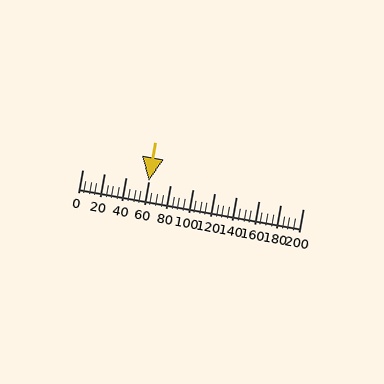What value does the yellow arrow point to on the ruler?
The yellow arrow points to approximately 60.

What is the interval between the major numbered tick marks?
The major tick marks are spaced 20 units apart.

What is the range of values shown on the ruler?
The ruler shows values from 0 to 200.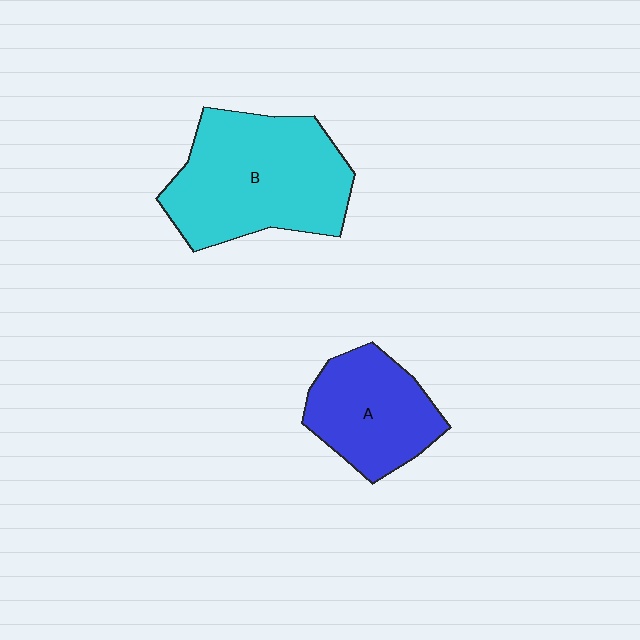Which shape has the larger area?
Shape B (cyan).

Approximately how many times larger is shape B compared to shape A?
Approximately 1.6 times.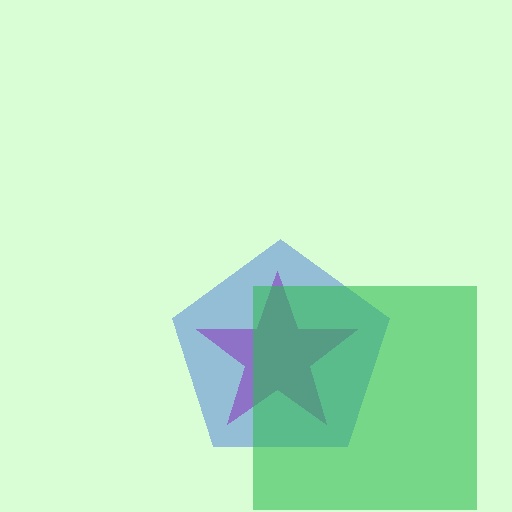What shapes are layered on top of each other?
The layered shapes are: a blue pentagon, a purple star, a green square.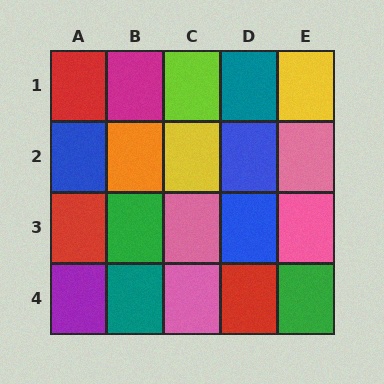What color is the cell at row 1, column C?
Lime.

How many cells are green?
2 cells are green.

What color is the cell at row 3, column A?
Red.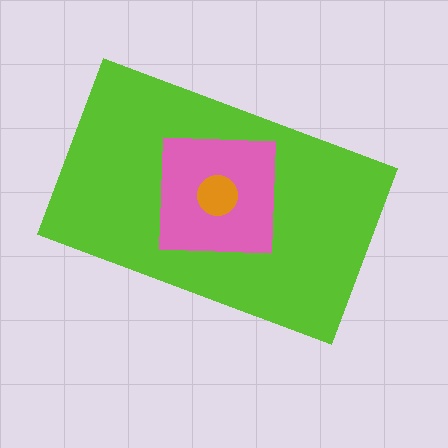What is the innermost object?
The orange circle.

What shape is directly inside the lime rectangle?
The pink square.